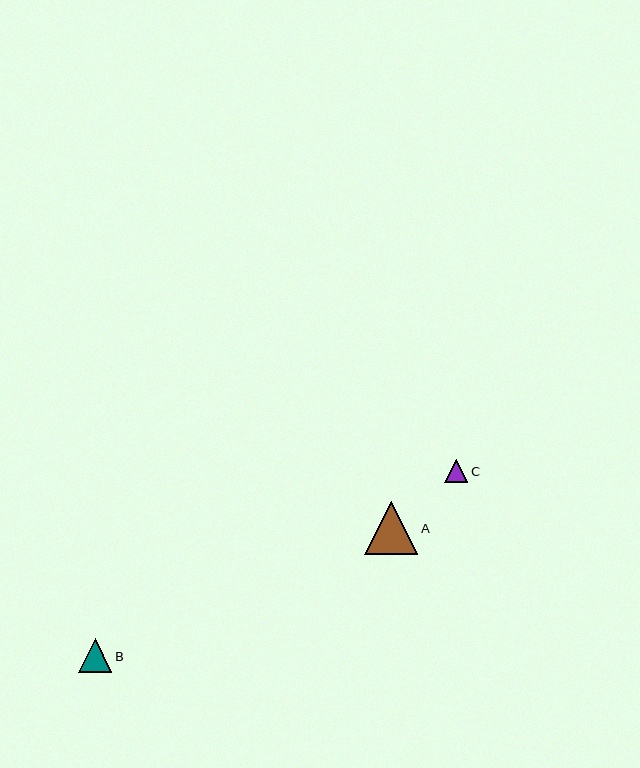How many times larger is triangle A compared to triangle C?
Triangle A is approximately 2.3 times the size of triangle C.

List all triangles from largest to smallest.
From largest to smallest: A, B, C.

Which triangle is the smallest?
Triangle C is the smallest with a size of approximately 23 pixels.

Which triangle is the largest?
Triangle A is the largest with a size of approximately 53 pixels.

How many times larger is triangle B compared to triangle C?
Triangle B is approximately 1.5 times the size of triangle C.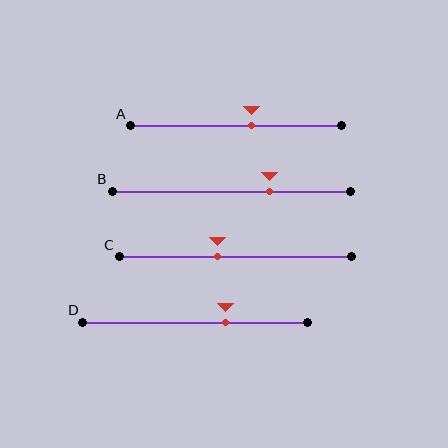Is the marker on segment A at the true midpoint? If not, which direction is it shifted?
No, the marker on segment A is shifted to the right by about 7% of the segment length.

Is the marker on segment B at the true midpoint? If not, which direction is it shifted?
No, the marker on segment B is shifted to the right by about 16% of the segment length.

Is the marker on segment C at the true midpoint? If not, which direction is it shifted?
No, the marker on segment C is shifted to the left by about 8% of the segment length.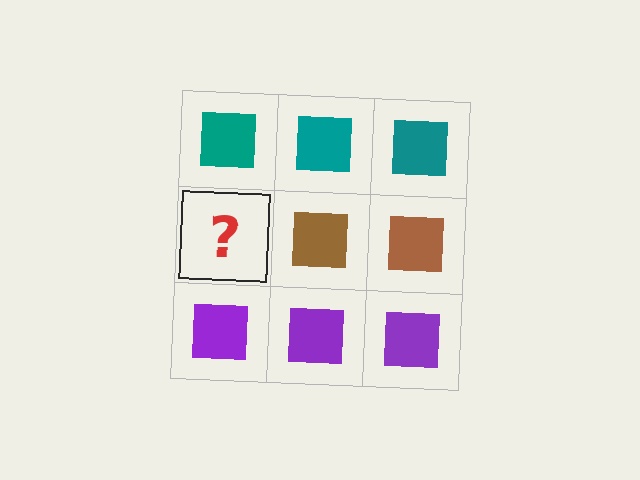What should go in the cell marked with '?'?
The missing cell should contain a brown square.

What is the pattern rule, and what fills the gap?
The rule is that each row has a consistent color. The gap should be filled with a brown square.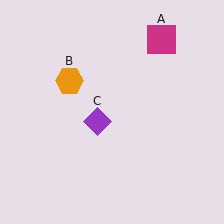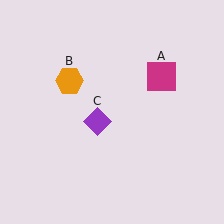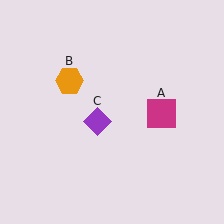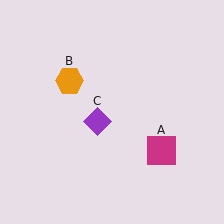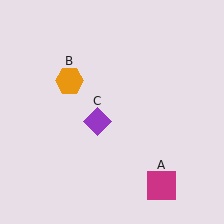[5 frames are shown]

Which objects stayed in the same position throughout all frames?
Orange hexagon (object B) and purple diamond (object C) remained stationary.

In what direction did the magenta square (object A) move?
The magenta square (object A) moved down.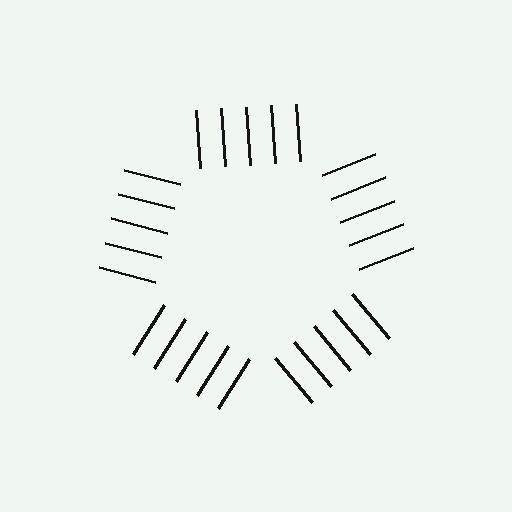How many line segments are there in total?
25 — 5 along each of the 5 edges.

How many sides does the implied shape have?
5 sides — the line-ends trace a pentagon.